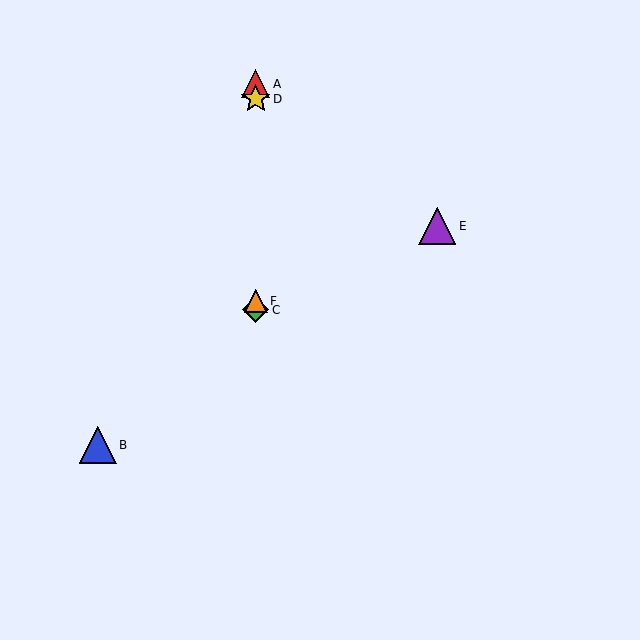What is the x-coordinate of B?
Object B is at x≈98.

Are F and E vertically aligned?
No, F is at x≈256 and E is at x≈437.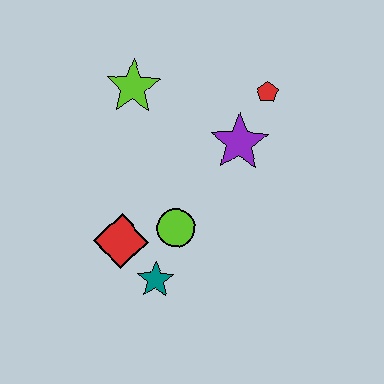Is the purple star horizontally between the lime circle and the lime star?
No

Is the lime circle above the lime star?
No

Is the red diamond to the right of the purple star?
No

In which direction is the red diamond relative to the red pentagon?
The red diamond is below the red pentagon.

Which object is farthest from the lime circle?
The red pentagon is farthest from the lime circle.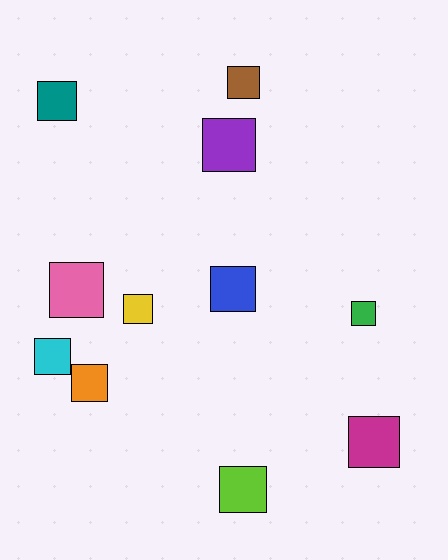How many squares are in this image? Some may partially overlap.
There are 11 squares.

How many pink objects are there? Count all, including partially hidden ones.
There is 1 pink object.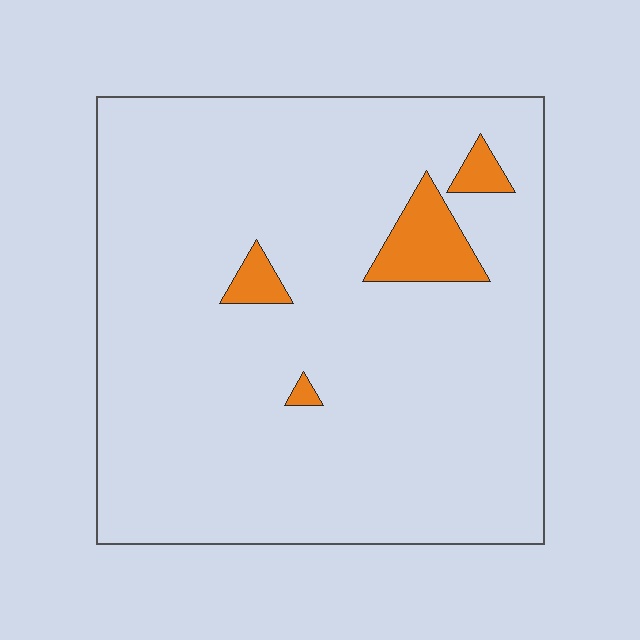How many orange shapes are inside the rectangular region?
4.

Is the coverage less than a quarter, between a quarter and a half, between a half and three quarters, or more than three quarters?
Less than a quarter.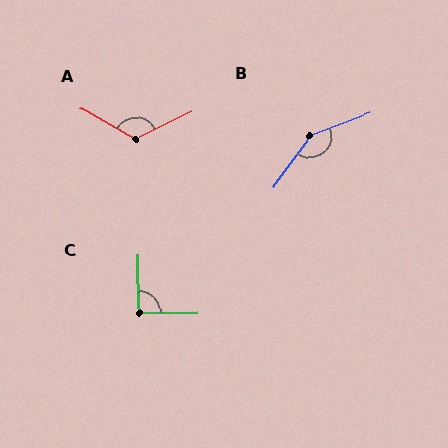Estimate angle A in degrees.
Approximately 124 degrees.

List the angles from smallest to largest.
C (92°), A (124°), B (146°).